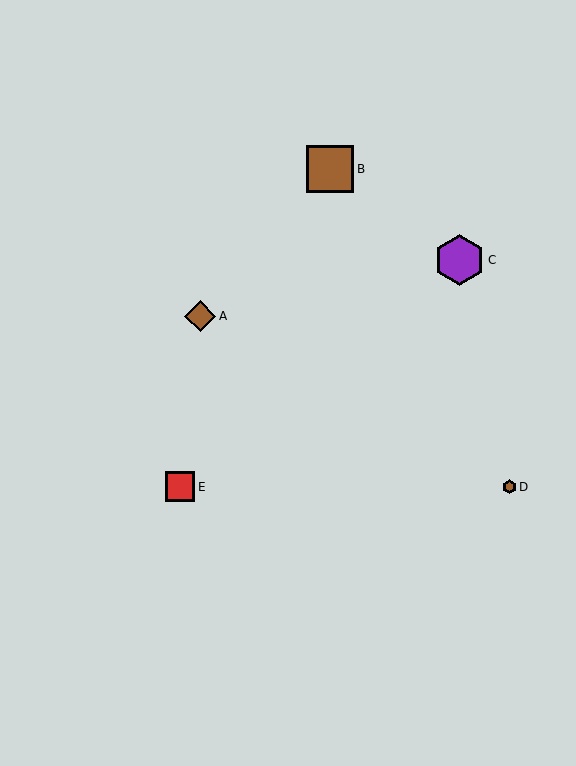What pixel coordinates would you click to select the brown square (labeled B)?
Click at (330, 169) to select the brown square B.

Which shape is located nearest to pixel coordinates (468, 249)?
The purple hexagon (labeled C) at (459, 260) is nearest to that location.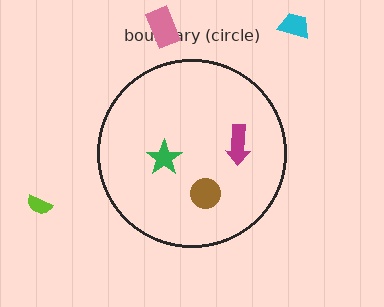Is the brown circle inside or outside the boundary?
Inside.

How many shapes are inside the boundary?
3 inside, 3 outside.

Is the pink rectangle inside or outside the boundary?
Outside.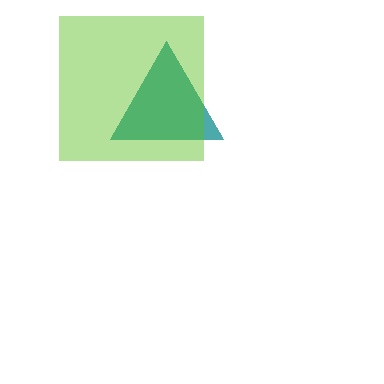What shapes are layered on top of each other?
The layered shapes are: a teal triangle, a lime square.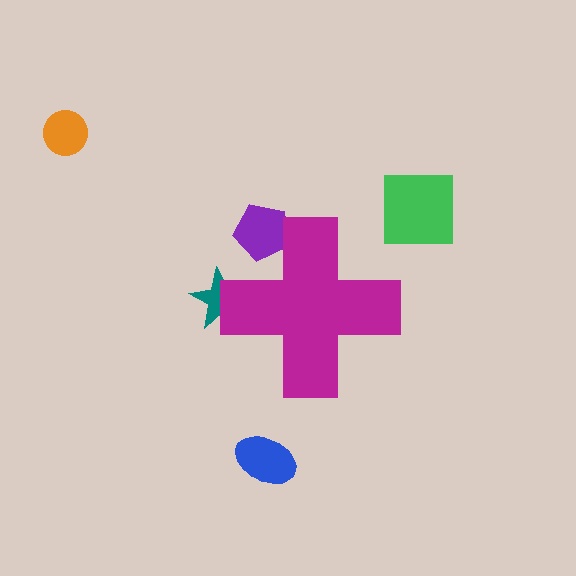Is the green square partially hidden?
No, the green square is fully visible.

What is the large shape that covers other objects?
A magenta cross.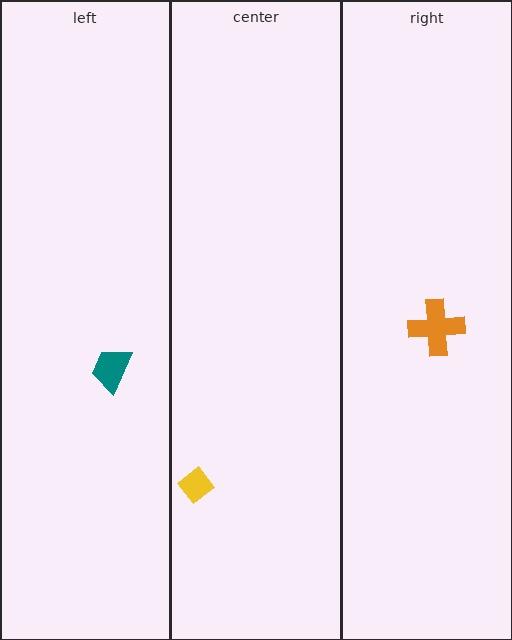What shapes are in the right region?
The orange cross.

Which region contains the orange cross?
The right region.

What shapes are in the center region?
The yellow diamond.